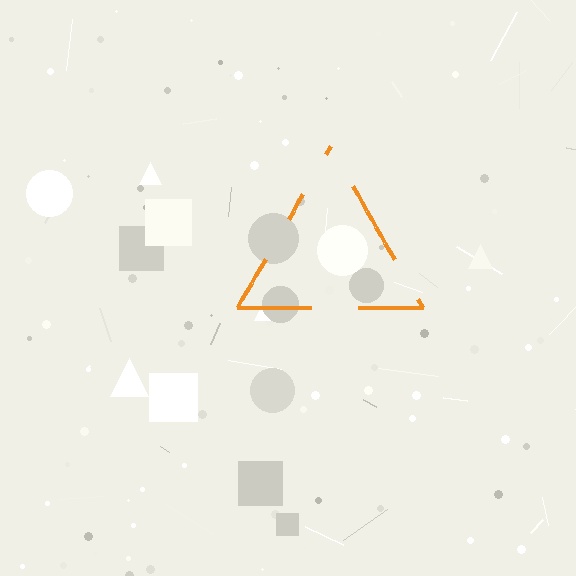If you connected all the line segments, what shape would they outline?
They would outline a triangle.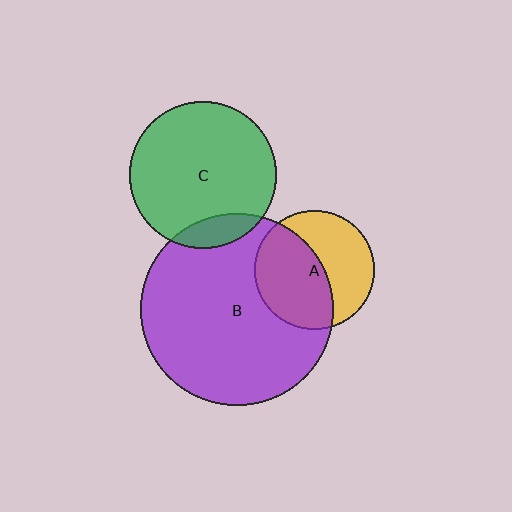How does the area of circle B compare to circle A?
Approximately 2.6 times.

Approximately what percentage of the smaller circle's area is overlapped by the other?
Approximately 10%.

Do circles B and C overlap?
Yes.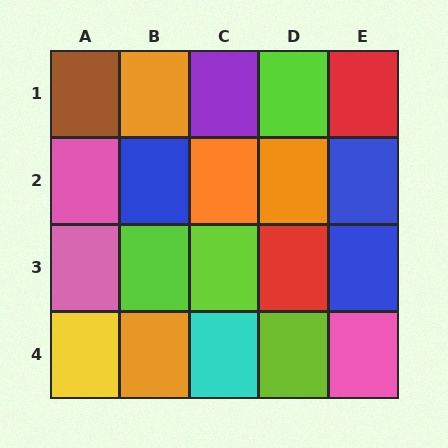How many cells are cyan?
1 cell is cyan.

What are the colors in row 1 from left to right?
Brown, orange, purple, lime, red.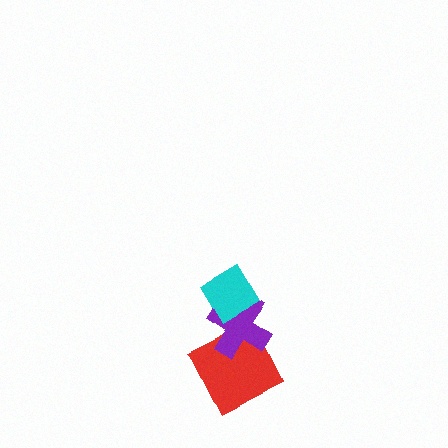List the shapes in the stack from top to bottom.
From top to bottom: the cyan diamond, the purple cross, the red square.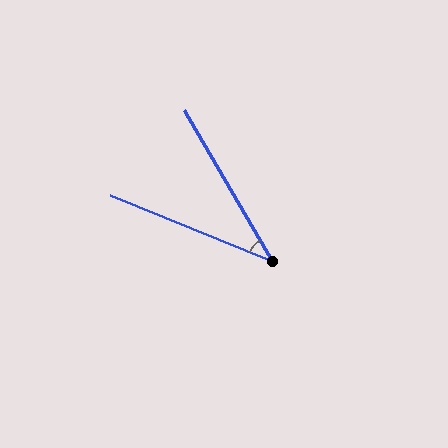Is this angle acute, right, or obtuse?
It is acute.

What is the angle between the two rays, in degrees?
Approximately 38 degrees.